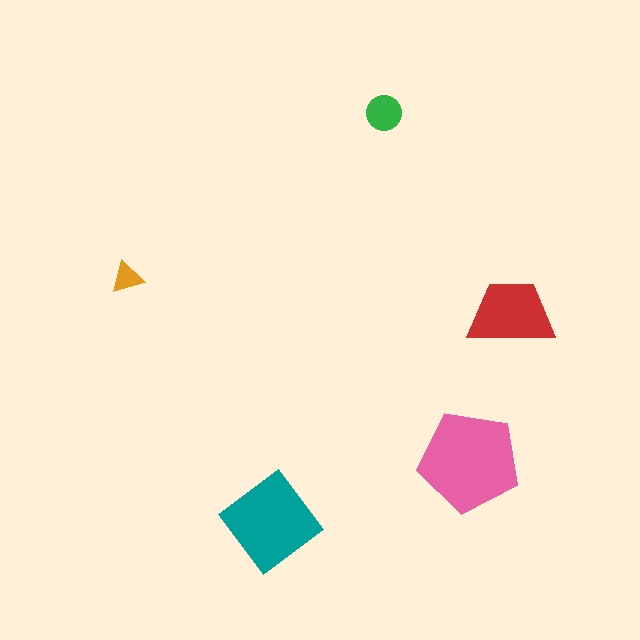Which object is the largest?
The pink pentagon.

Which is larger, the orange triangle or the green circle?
The green circle.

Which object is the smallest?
The orange triangle.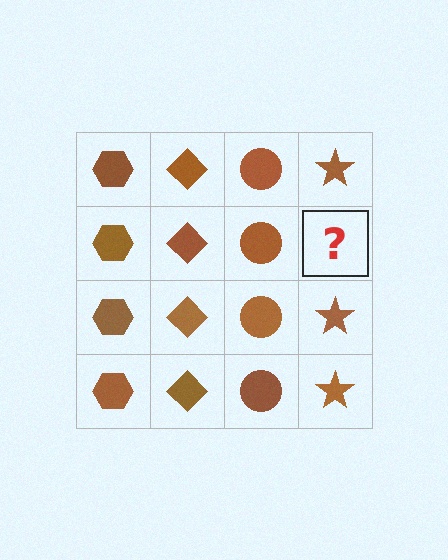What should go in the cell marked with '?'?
The missing cell should contain a brown star.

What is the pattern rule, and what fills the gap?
The rule is that each column has a consistent shape. The gap should be filled with a brown star.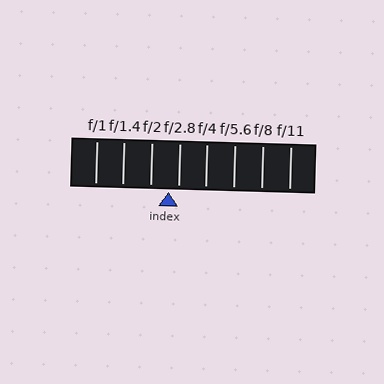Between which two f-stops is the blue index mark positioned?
The index mark is between f/2 and f/2.8.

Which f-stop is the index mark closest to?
The index mark is closest to f/2.8.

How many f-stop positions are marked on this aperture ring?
There are 8 f-stop positions marked.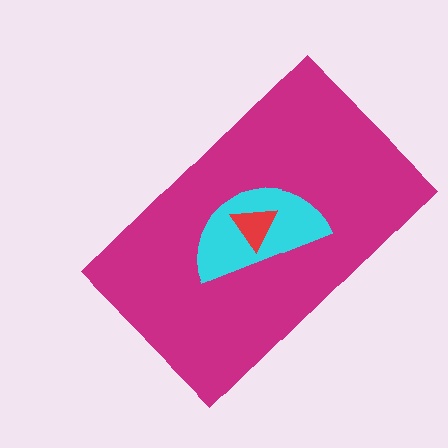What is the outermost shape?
The magenta rectangle.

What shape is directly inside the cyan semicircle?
The red triangle.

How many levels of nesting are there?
3.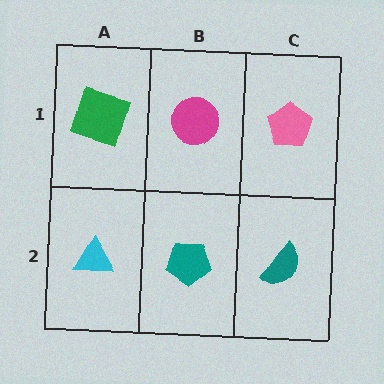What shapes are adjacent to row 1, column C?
A teal semicircle (row 2, column C), a magenta circle (row 1, column B).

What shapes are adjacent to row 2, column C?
A pink pentagon (row 1, column C), a teal pentagon (row 2, column B).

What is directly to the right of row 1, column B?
A pink pentagon.